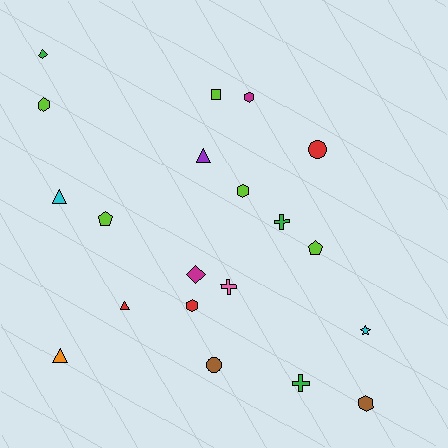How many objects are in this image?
There are 20 objects.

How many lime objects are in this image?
There are 5 lime objects.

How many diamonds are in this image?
There are 2 diamonds.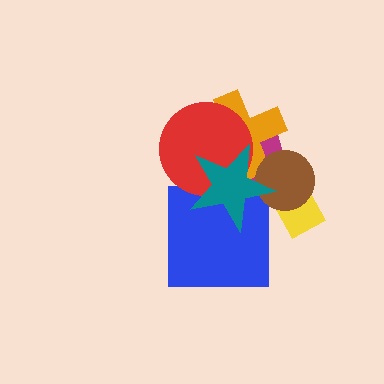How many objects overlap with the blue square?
2 objects overlap with the blue square.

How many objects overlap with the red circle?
3 objects overlap with the red circle.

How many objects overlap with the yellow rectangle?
3 objects overlap with the yellow rectangle.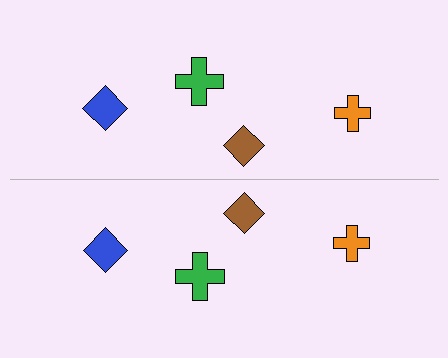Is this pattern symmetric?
Yes, this pattern has bilateral (reflection) symmetry.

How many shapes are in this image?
There are 8 shapes in this image.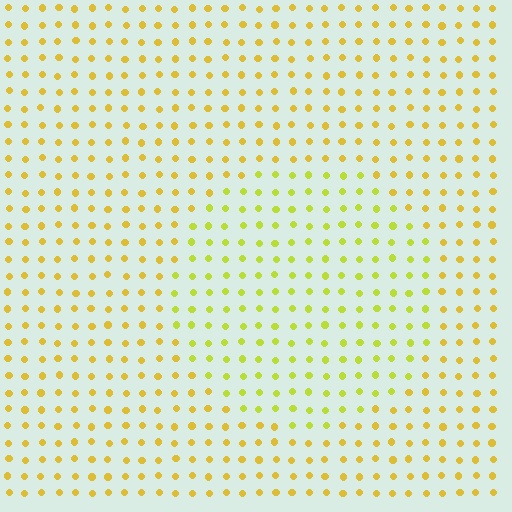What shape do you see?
I see a circle.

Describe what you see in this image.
The image is filled with small yellow elements in a uniform arrangement. A circle-shaped region is visible where the elements are tinted to a slightly different hue, forming a subtle color boundary.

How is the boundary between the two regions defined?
The boundary is defined purely by a slight shift in hue (about 25 degrees). Spacing, size, and orientation are identical on both sides.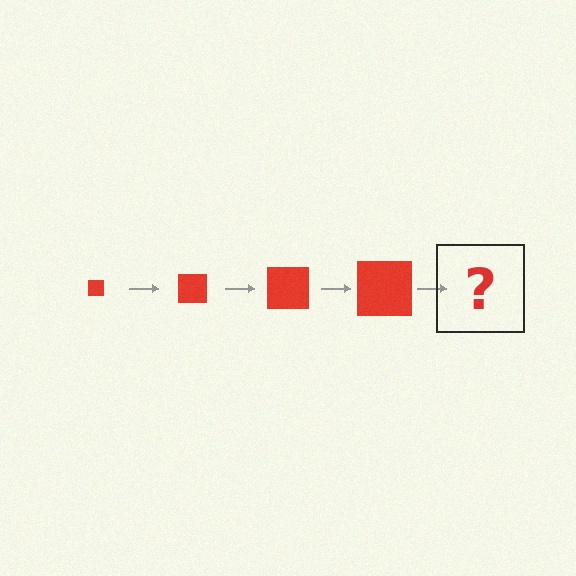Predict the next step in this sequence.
The next step is a red square, larger than the previous one.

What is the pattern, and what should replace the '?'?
The pattern is that the square gets progressively larger each step. The '?' should be a red square, larger than the previous one.